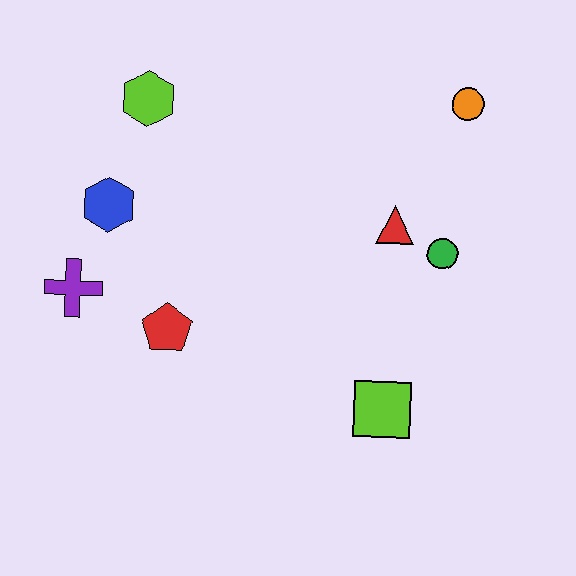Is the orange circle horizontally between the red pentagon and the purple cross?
No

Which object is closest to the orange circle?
The red triangle is closest to the orange circle.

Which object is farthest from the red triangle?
The purple cross is farthest from the red triangle.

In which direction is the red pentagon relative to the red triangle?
The red pentagon is to the left of the red triangle.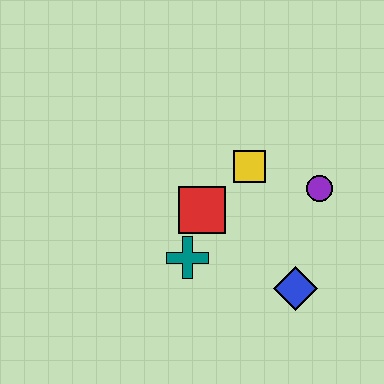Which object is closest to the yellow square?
The red square is closest to the yellow square.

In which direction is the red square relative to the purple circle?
The red square is to the left of the purple circle.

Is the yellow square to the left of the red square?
No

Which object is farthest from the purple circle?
The teal cross is farthest from the purple circle.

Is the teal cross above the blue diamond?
Yes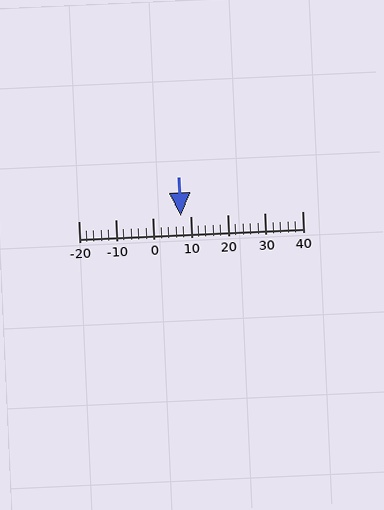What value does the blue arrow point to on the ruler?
The blue arrow points to approximately 7.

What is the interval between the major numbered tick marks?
The major tick marks are spaced 10 units apart.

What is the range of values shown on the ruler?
The ruler shows values from -20 to 40.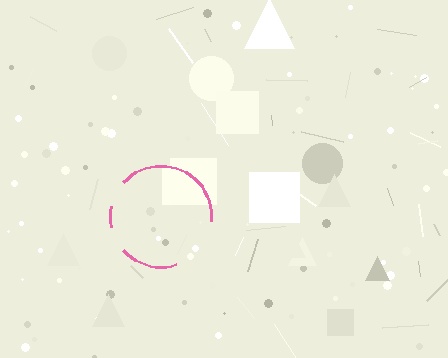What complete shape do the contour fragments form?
The contour fragments form a circle.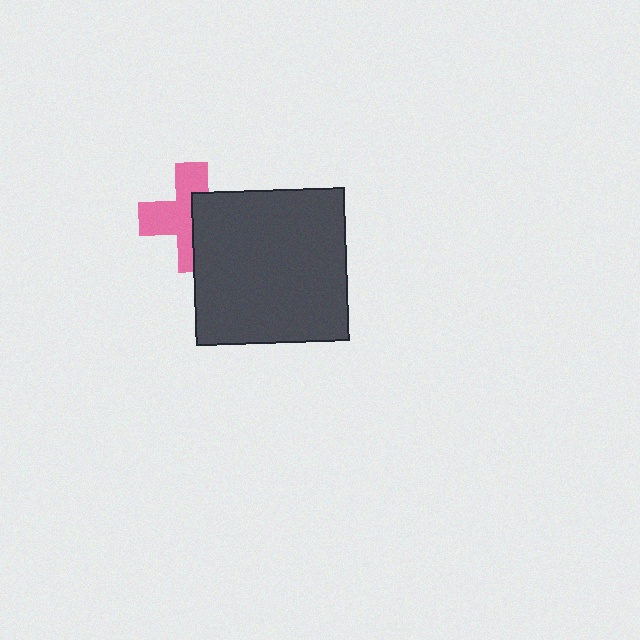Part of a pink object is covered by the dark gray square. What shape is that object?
It is a cross.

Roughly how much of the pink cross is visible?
About half of it is visible (roughly 57%).